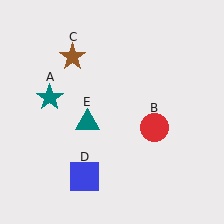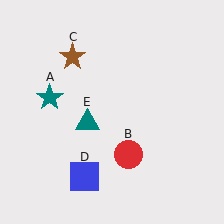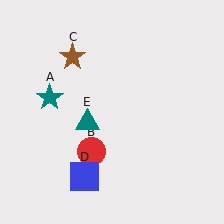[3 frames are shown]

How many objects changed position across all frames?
1 object changed position: red circle (object B).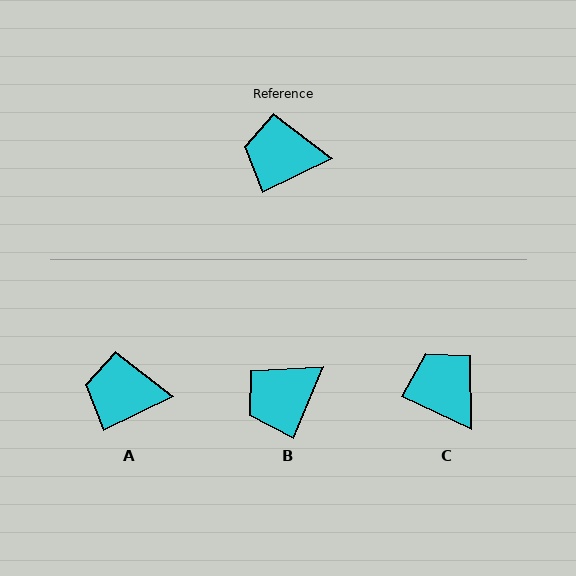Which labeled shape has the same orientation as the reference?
A.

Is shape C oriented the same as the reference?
No, it is off by about 51 degrees.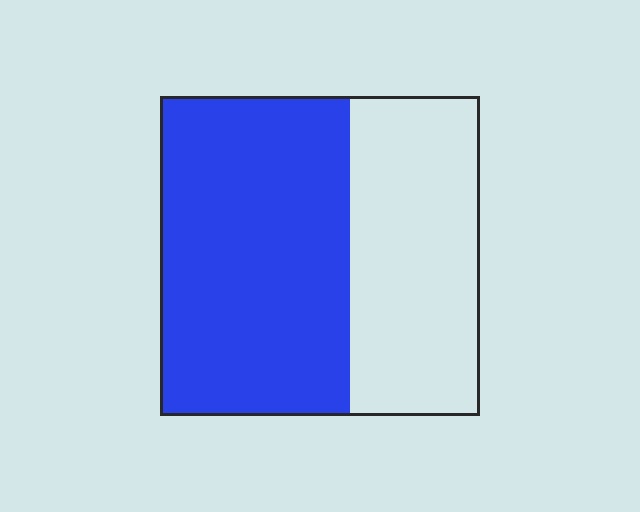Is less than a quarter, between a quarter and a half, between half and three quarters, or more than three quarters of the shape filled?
Between half and three quarters.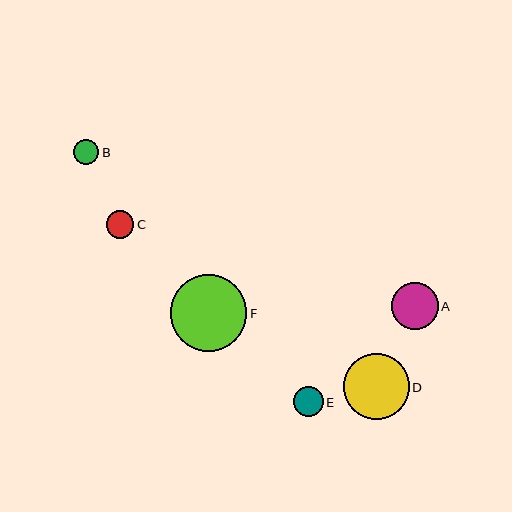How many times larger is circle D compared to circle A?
Circle D is approximately 1.4 times the size of circle A.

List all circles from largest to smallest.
From largest to smallest: F, D, A, E, C, B.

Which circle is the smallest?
Circle B is the smallest with a size of approximately 25 pixels.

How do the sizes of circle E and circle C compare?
Circle E and circle C are approximately the same size.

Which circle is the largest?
Circle F is the largest with a size of approximately 77 pixels.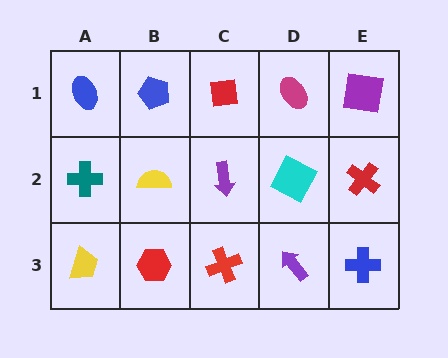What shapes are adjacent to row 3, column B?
A yellow semicircle (row 2, column B), a yellow trapezoid (row 3, column A), a red cross (row 3, column C).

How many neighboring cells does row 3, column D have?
3.